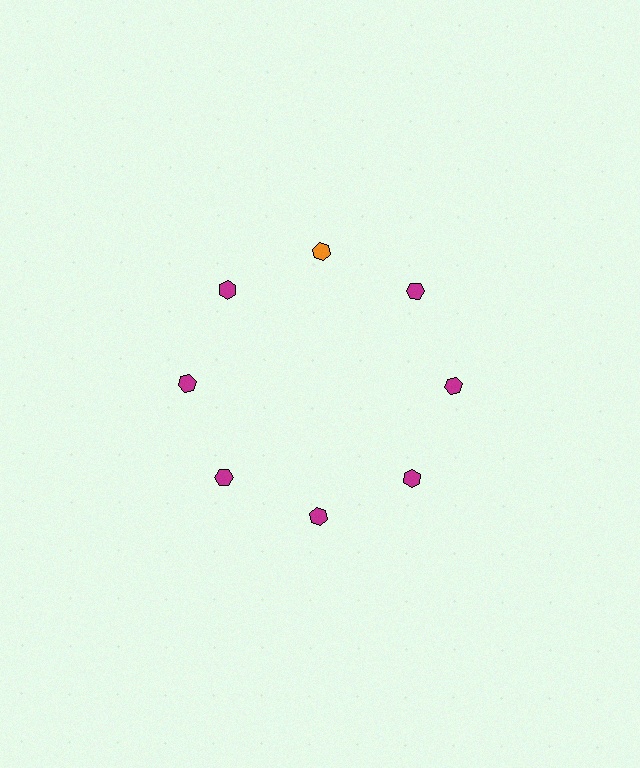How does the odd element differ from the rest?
It has a different color: orange instead of magenta.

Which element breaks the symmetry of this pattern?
The orange hexagon at roughly the 12 o'clock position breaks the symmetry. All other shapes are magenta hexagons.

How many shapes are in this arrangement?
There are 8 shapes arranged in a ring pattern.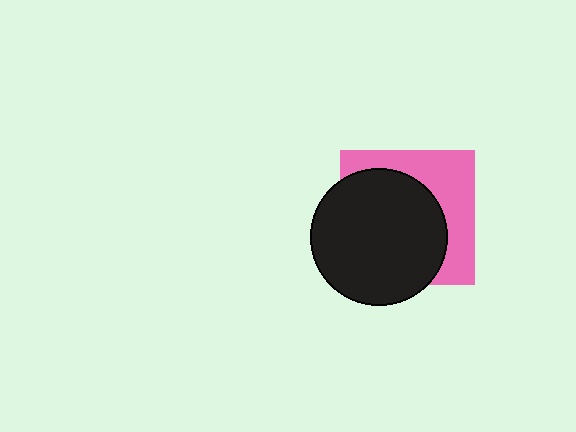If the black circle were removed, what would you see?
You would see the complete pink square.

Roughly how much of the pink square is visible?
A small part of it is visible (roughly 39%).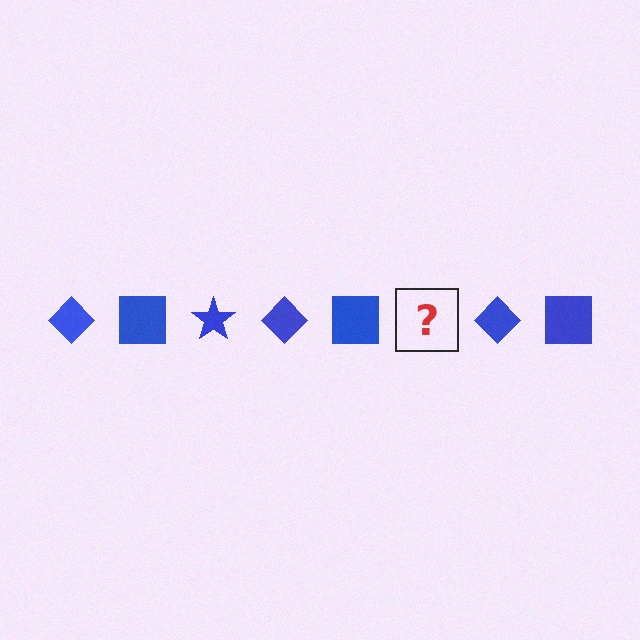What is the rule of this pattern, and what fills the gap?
The rule is that the pattern cycles through diamond, square, star shapes in blue. The gap should be filled with a blue star.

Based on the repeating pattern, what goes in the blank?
The blank should be a blue star.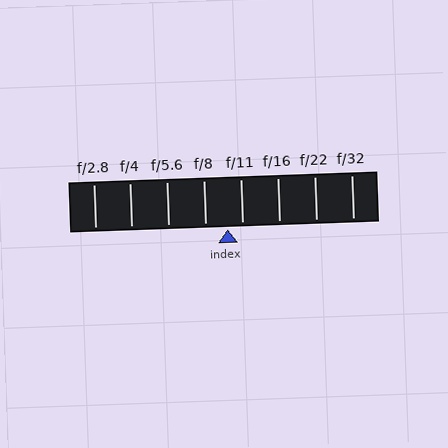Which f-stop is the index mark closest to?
The index mark is closest to f/11.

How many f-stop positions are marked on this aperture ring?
There are 8 f-stop positions marked.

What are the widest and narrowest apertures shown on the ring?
The widest aperture shown is f/2.8 and the narrowest is f/32.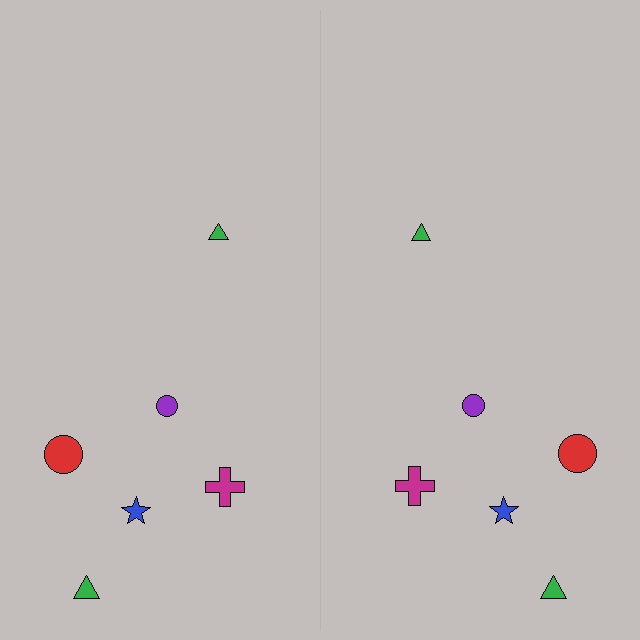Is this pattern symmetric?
Yes, this pattern has bilateral (reflection) symmetry.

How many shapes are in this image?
There are 12 shapes in this image.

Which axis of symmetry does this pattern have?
The pattern has a vertical axis of symmetry running through the center of the image.